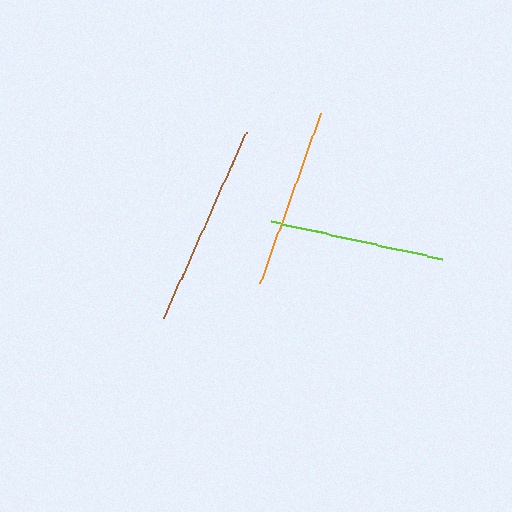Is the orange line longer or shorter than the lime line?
The orange line is longer than the lime line.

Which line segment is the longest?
The brown line is the longest at approximately 204 pixels.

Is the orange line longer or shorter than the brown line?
The brown line is longer than the orange line.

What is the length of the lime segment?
The lime segment is approximately 176 pixels long.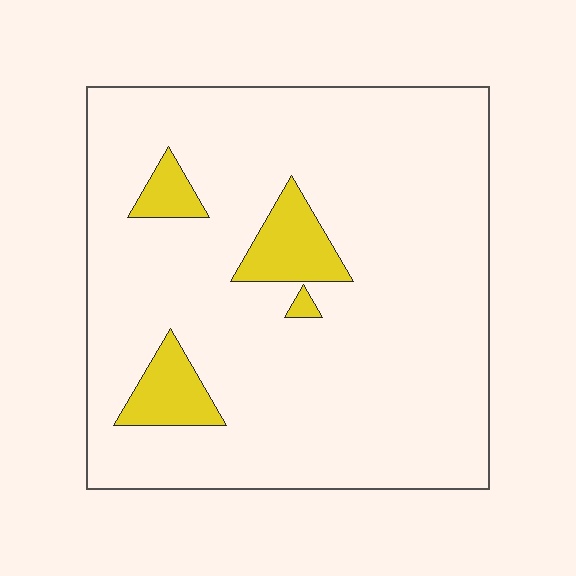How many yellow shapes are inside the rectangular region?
4.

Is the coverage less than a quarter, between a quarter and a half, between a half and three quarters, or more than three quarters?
Less than a quarter.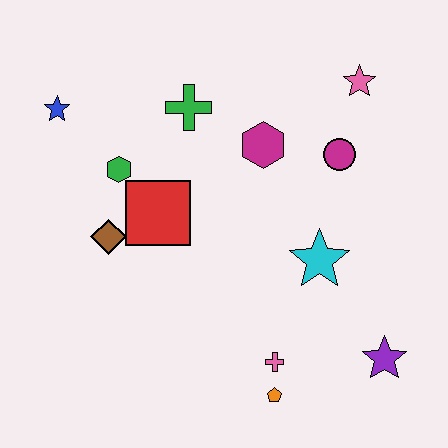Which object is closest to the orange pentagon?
The pink cross is closest to the orange pentagon.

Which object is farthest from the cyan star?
The blue star is farthest from the cyan star.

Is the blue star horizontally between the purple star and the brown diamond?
No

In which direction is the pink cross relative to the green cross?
The pink cross is below the green cross.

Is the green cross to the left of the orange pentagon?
Yes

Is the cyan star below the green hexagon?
Yes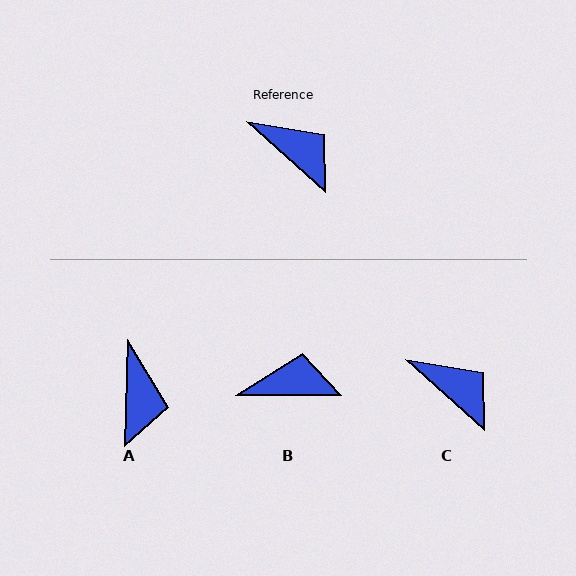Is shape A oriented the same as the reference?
No, it is off by about 50 degrees.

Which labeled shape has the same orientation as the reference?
C.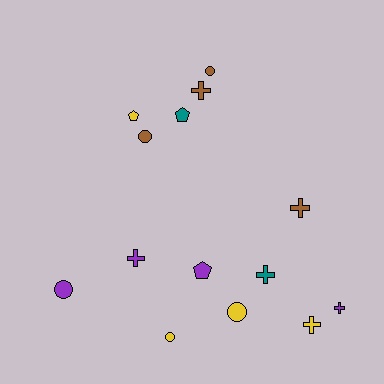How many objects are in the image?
There are 14 objects.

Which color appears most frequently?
Yellow, with 4 objects.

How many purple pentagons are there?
There is 1 purple pentagon.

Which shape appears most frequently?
Cross, with 6 objects.